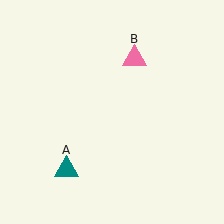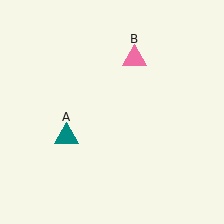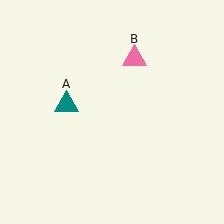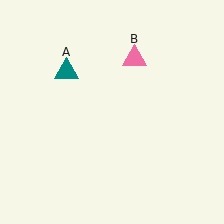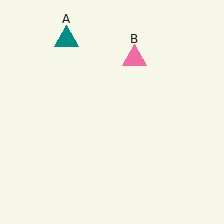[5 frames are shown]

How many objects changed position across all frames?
1 object changed position: teal triangle (object A).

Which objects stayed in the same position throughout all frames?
Pink triangle (object B) remained stationary.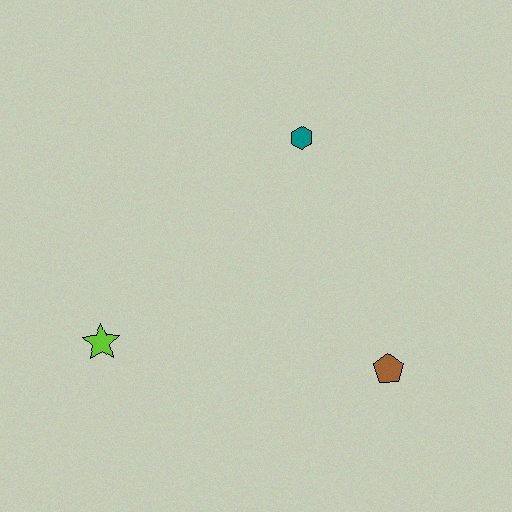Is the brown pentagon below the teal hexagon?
Yes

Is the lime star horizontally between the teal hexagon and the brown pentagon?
No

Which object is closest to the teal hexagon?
The brown pentagon is closest to the teal hexagon.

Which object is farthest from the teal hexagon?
The lime star is farthest from the teal hexagon.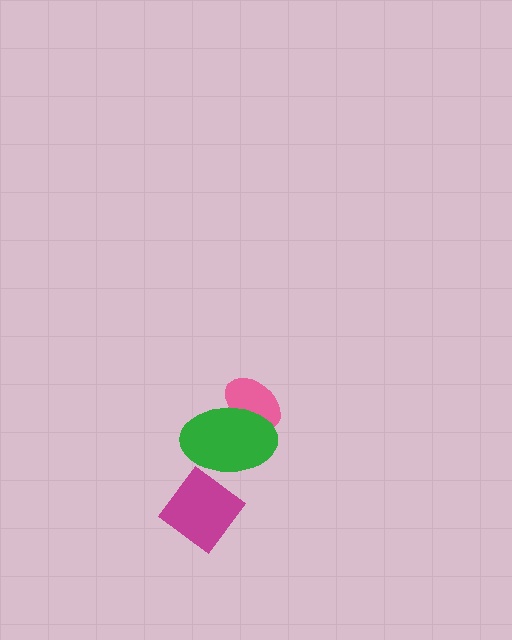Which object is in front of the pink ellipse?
The green ellipse is in front of the pink ellipse.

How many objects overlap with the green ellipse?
2 objects overlap with the green ellipse.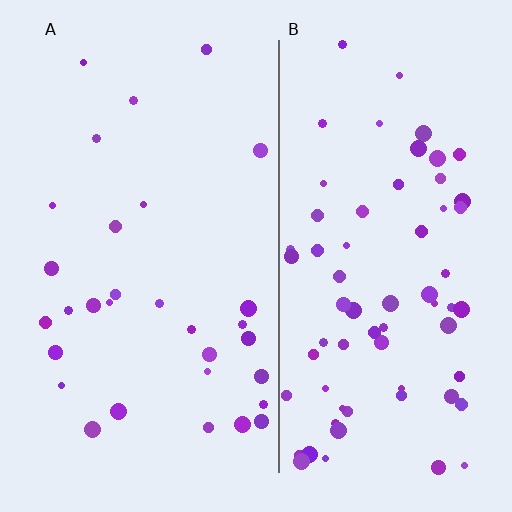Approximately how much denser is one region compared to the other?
Approximately 2.3× — region B over region A.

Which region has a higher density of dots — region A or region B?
B (the right).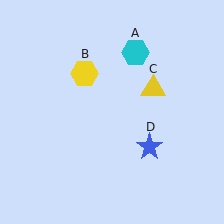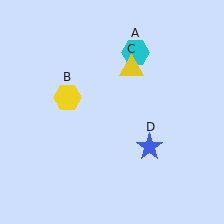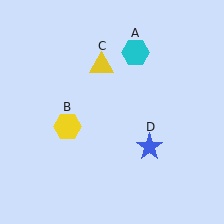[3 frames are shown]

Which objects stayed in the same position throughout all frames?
Cyan hexagon (object A) and blue star (object D) remained stationary.